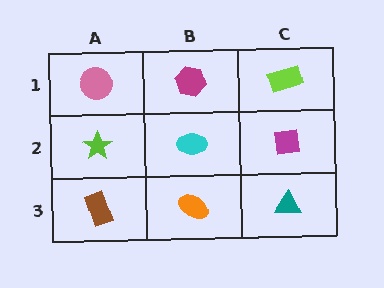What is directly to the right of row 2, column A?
A cyan ellipse.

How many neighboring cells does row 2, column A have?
3.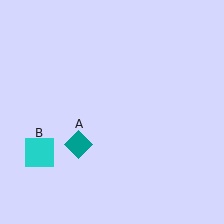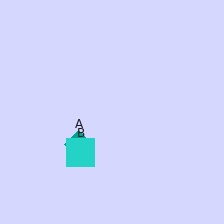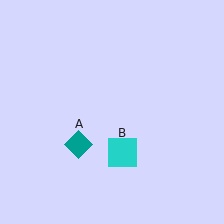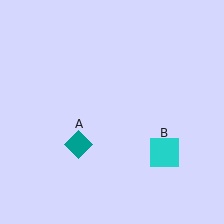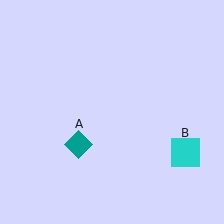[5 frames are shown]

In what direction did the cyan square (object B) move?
The cyan square (object B) moved right.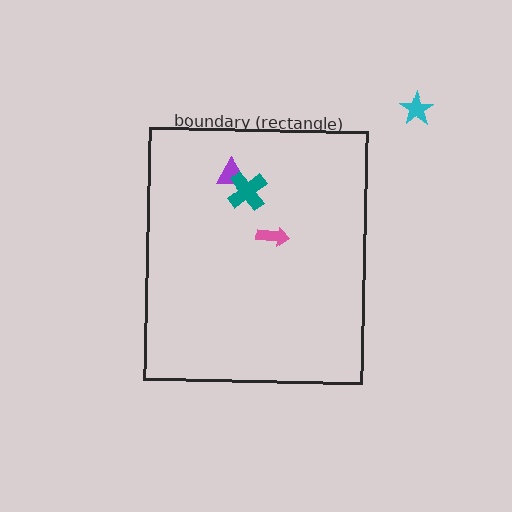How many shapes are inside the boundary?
3 inside, 1 outside.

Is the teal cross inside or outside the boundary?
Inside.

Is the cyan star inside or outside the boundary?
Outside.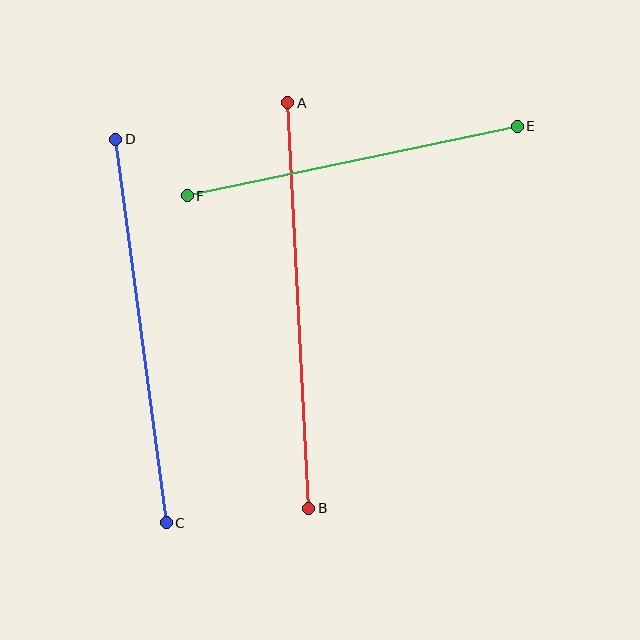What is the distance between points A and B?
The distance is approximately 406 pixels.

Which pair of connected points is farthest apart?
Points A and B are farthest apart.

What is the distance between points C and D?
The distance is approximately 387 pixels.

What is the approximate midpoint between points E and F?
The midpoint is at approximately (352, 161) pixels.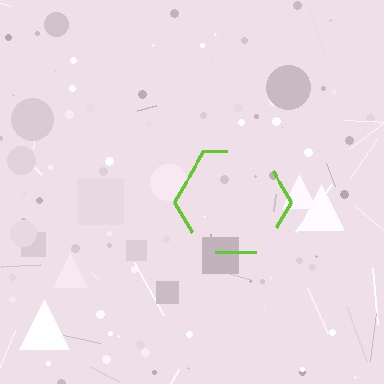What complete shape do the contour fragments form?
The contour fragments form a hexagon.